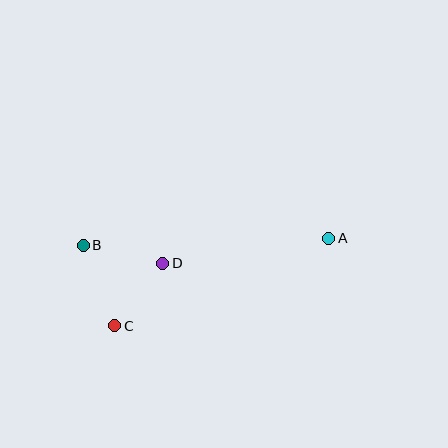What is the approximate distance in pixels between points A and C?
The distance between A and C is approximately 231 pixels.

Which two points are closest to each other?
Points C and D are closest to each other.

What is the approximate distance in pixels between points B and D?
The distance between B and D is approximately 82 pixels.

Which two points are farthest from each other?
Points A and B are farthest from each other.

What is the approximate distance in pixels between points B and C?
The distance between B and C is approximately 86 pixels.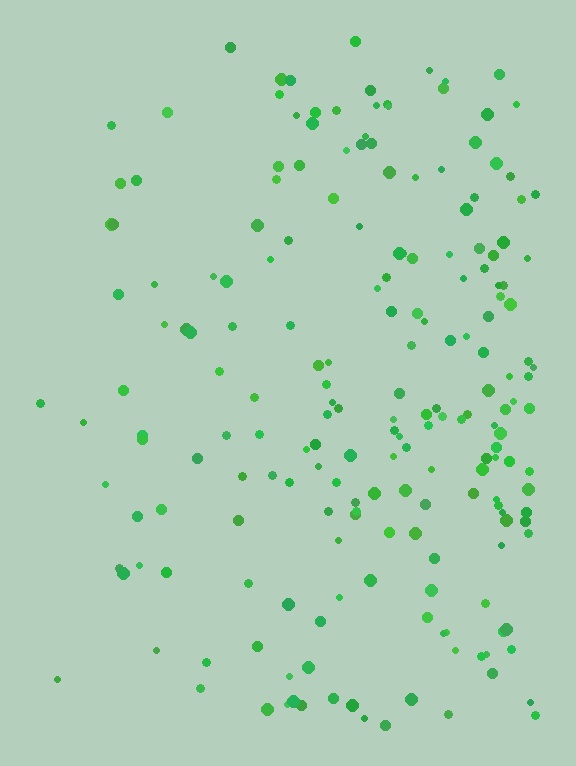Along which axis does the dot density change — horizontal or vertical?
Horizontal.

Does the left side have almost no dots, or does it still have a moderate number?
Still a moderate number, just noticeably fewer than the right.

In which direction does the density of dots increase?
From left to right, with the right side densest.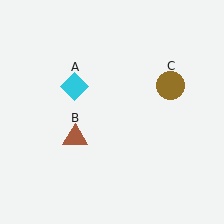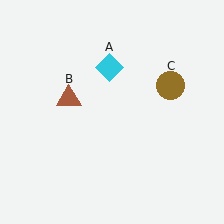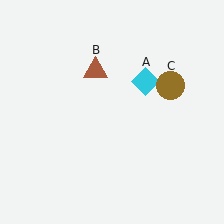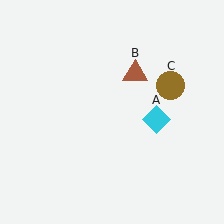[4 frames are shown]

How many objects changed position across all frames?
2 objects changed position: cyan diamond (object A), brown triangle (object B).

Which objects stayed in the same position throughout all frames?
Brown circle (object C) remained stationary.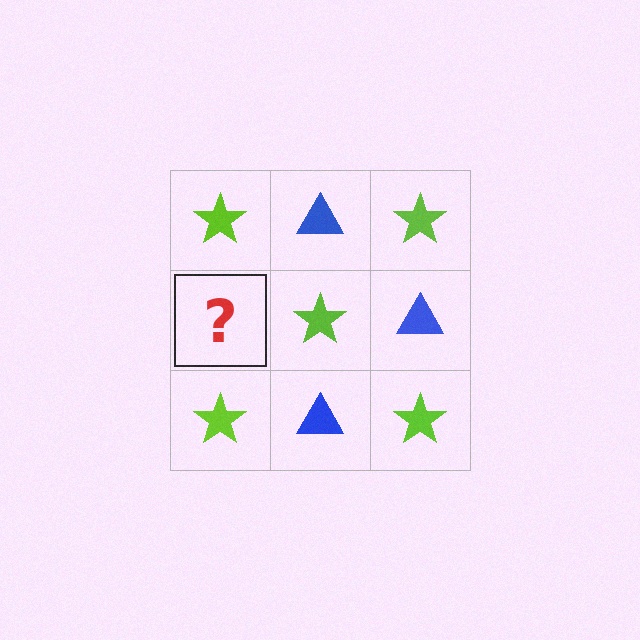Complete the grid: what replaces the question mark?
The question mark should be replaced with a blue triangle.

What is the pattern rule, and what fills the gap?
The rule is that it alternates lime star and blue triangle in a checkerboard pattern. The gap should be filled with a blue triangle.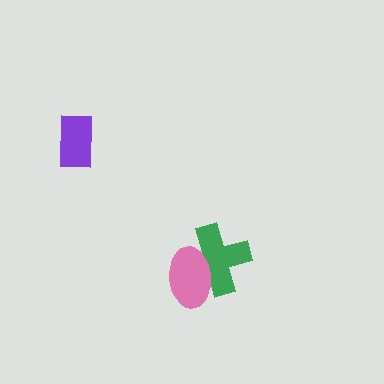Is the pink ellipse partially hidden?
No, no other shape covers it.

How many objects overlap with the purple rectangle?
0 objects overlap with the purple rectangle.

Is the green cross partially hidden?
Yes, it is partially covered by another shape.